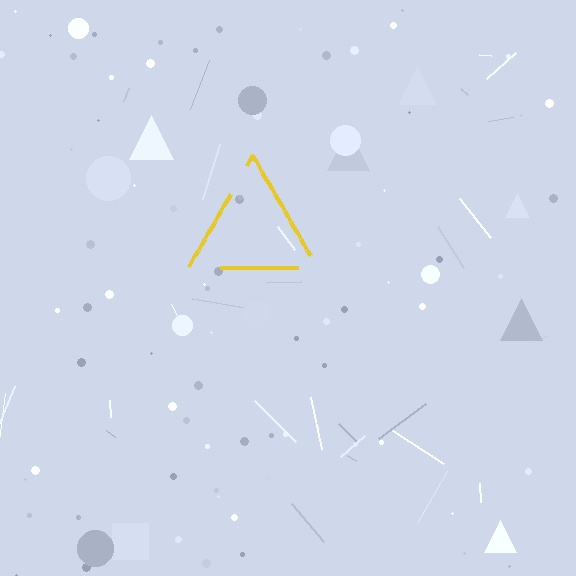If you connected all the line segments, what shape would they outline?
They would outline a triangle.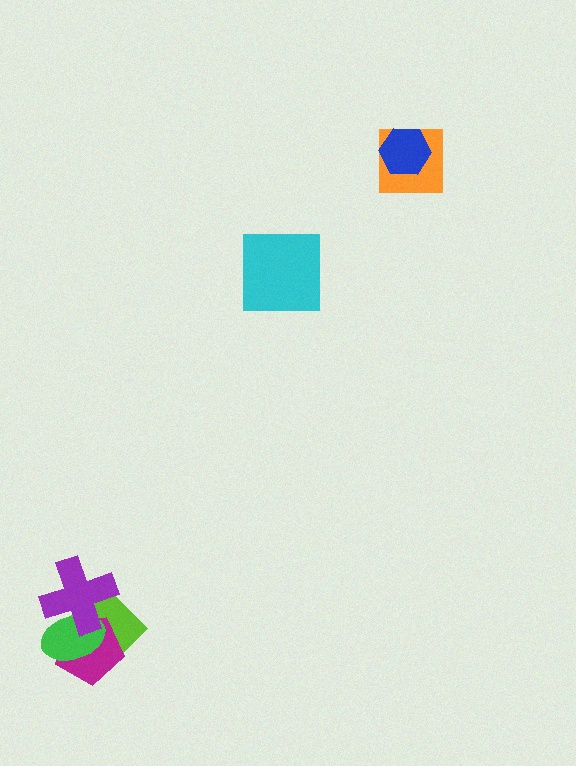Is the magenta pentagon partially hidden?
Yes, it is partially covered by another shape.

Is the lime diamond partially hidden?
Yes, it is partially covered by another shape.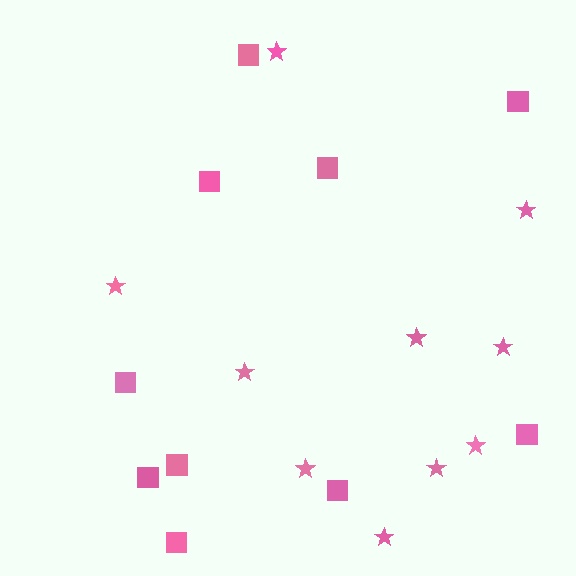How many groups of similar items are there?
There are 2 groups: one group of squares (10) and one group of stars (10).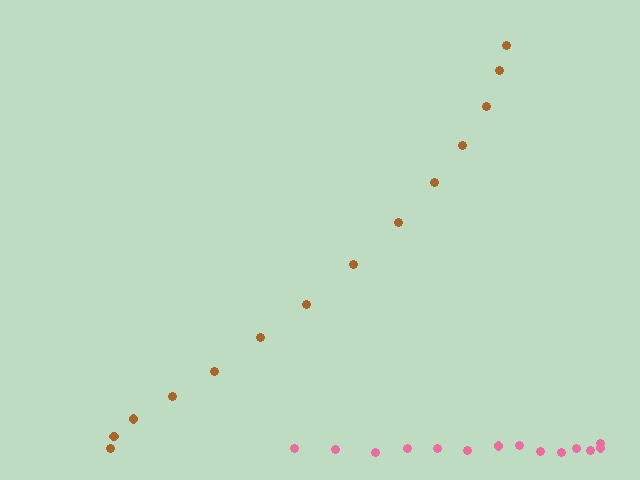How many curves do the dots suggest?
There are 2 distinct paths.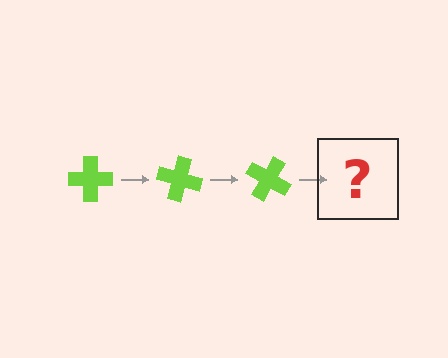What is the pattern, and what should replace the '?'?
The pattern is that the cross rotates 15 degrees each step. The '?' should be a lime cross rotated 45 degrees.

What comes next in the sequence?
The next element should be a lime cross rotated 45 degrees.